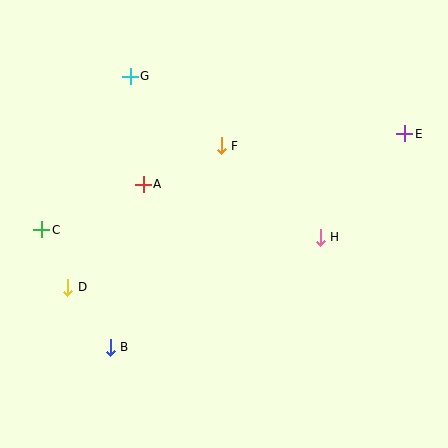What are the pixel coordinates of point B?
Point B is at (110, 347).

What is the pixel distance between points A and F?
The distance between A and F is 87 pixels.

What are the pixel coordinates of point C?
Point C is at (42, 230).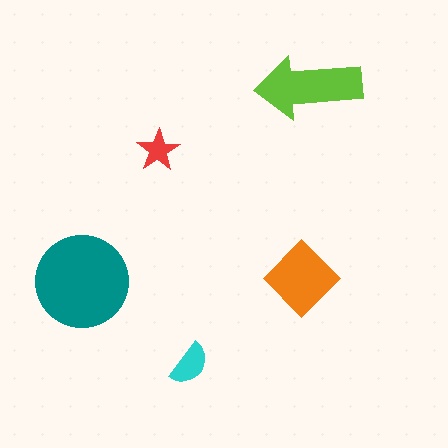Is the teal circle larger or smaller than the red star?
Larger.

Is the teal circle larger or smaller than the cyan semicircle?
Larger.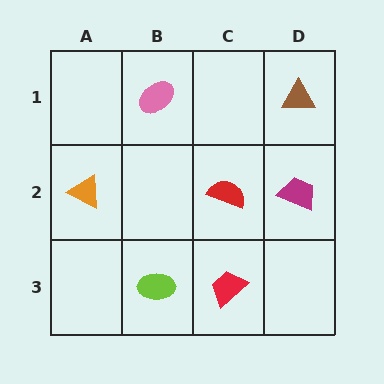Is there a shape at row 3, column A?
No, that cell is empty.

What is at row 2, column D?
A magenta trapezoid.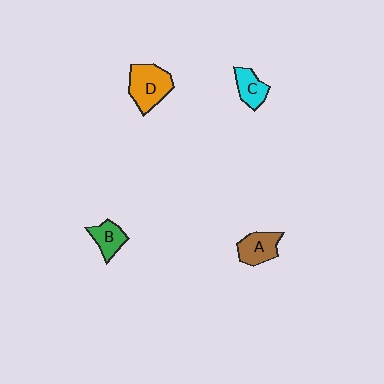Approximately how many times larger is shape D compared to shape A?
Approximately 1.4 times.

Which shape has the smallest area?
Shape C (cyan).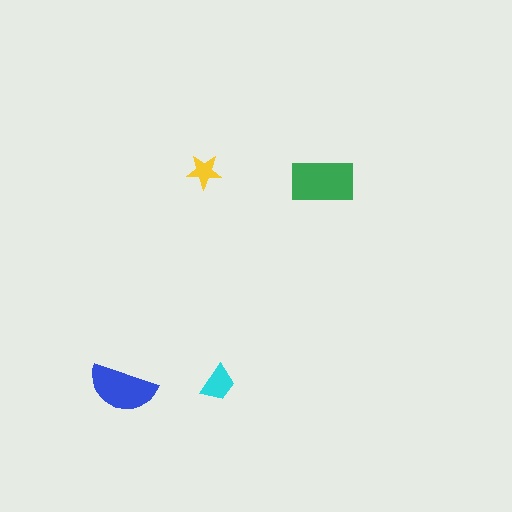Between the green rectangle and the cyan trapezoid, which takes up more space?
The green rectangle.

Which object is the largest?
The green rectangle.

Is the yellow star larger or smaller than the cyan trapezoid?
Smaller.